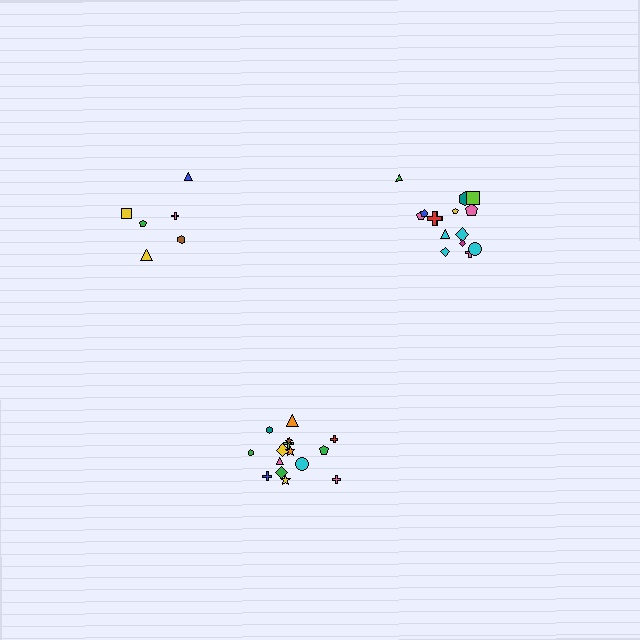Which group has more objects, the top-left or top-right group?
The top-right group.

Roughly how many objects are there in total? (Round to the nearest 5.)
Roughly 35 objects in total.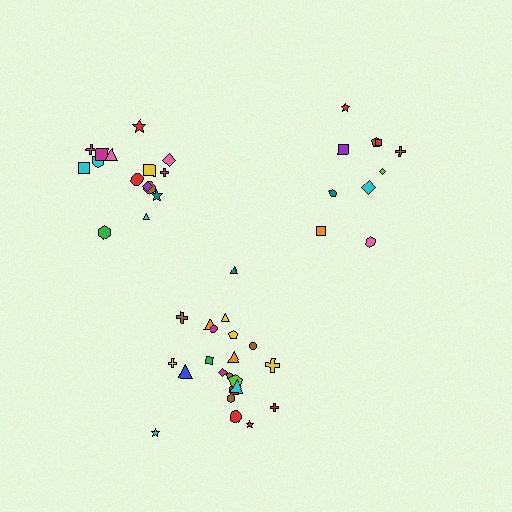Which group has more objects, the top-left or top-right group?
The top-left group.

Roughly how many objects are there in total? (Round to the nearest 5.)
Roughly 45 objects in total.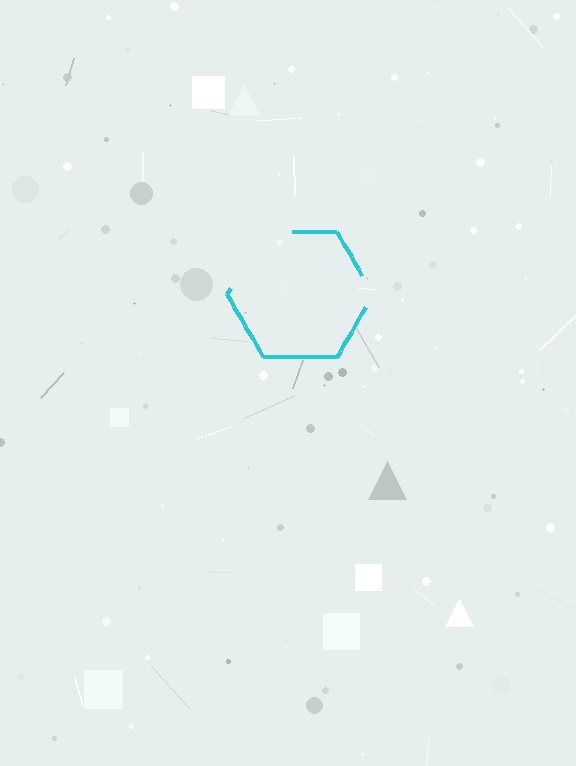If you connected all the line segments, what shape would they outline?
They would outline a hexagon.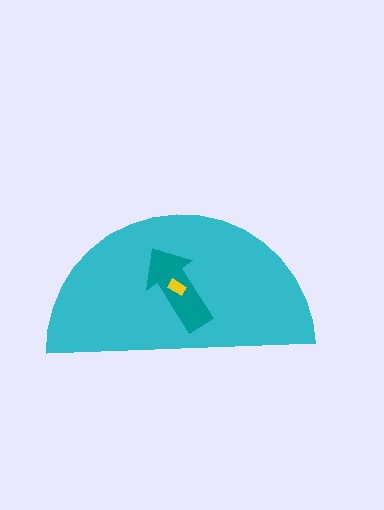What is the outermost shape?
The cyan semicircle.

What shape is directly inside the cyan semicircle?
The teal arrow.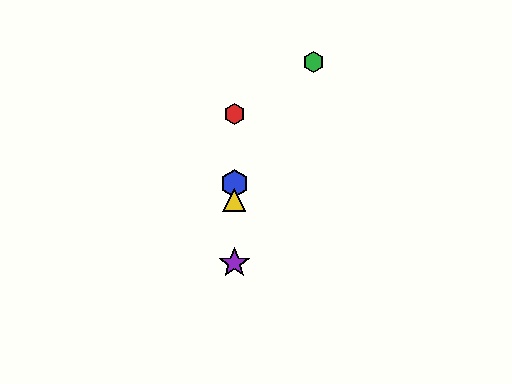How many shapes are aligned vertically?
4 shapes (the red hexagon, the blue hexagon, the yellow triangle, the purple star) are aligned vertically.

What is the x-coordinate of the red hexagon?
The red hexagon is at x≈234.